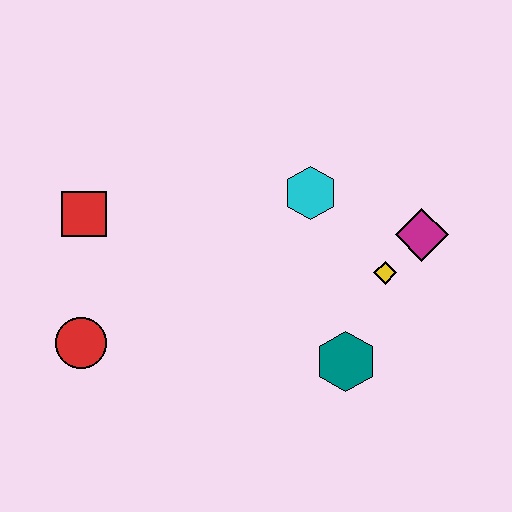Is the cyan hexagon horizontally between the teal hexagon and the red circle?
Yes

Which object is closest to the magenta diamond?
The yellow diamond is closest to the magenta diamond.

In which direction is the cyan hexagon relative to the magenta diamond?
The cyan hexagon is to the left of the magenta diamond.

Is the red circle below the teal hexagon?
No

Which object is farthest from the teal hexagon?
The red square is farthest from the teal hexagon.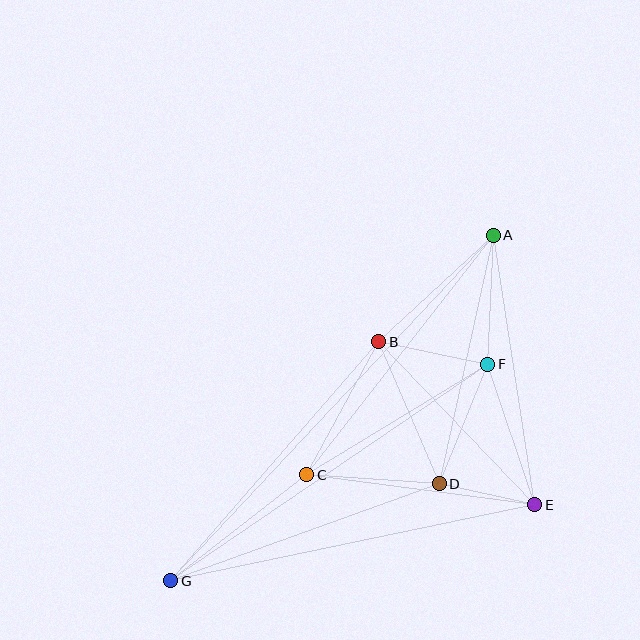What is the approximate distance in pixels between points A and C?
The distance between A and C is approximately 304 pixels.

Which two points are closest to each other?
Points D and E are closest to each other.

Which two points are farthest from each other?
Points A and G are farthest from each other.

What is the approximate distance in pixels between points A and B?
The distance between A and B is approximately 156 pixels.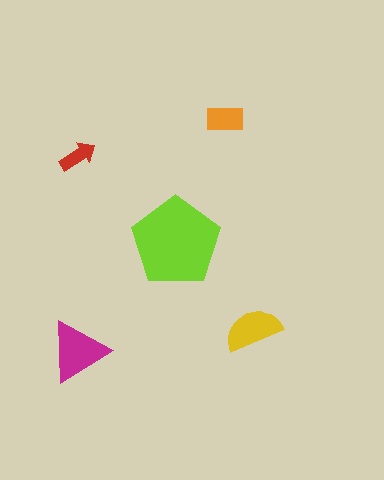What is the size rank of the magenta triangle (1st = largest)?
2nd.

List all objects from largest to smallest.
The lime pentagon, the magenta triangle, the yellow semicircle, the orange rectangle, the red arrow.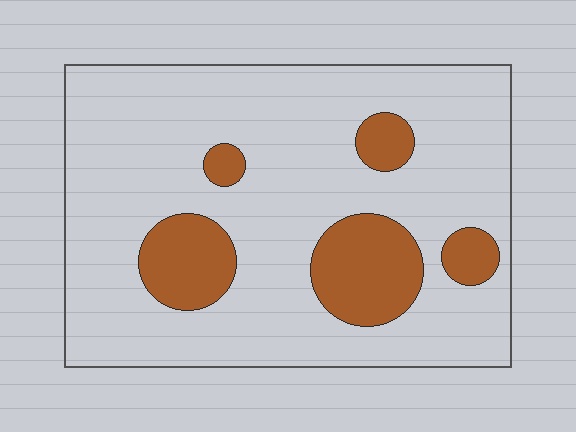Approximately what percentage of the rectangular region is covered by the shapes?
Approximately 20%.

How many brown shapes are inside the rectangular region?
5.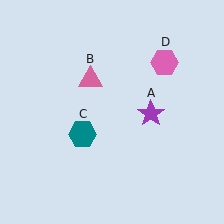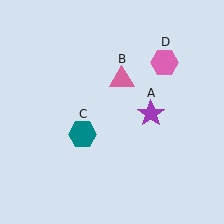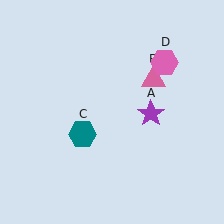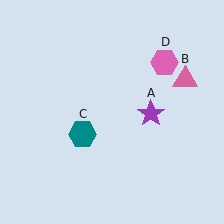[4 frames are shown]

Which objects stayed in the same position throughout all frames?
Purple star (object A) and teal hexagon (object C) and pink hexagon (object D) remained stationary.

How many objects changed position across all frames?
1 object changed position: pink triangle (object B).